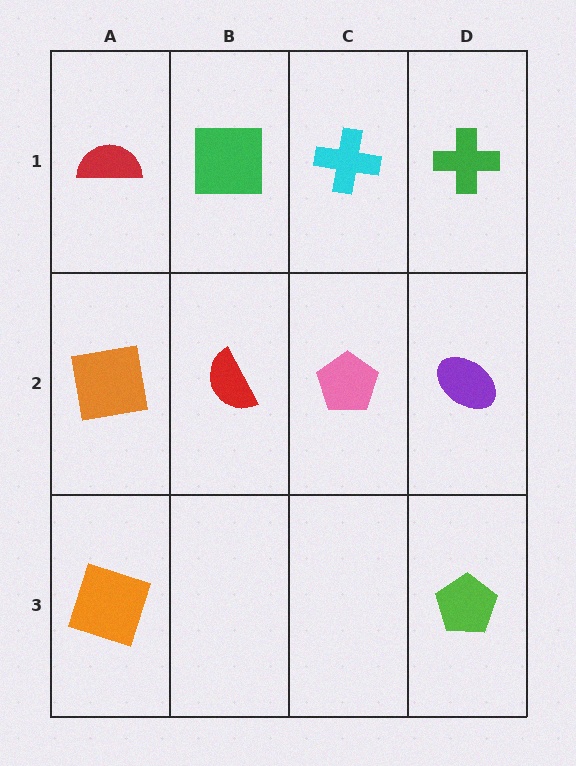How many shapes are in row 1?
4 shapes.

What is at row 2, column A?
An orange square.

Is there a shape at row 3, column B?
No, that cell is empty.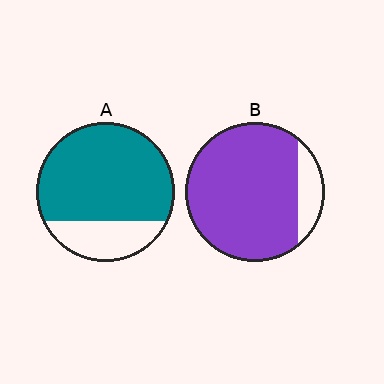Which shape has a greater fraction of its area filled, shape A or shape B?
Shape B.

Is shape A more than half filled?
Yes.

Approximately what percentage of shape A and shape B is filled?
A is approximately 75% and B is approximately 85%.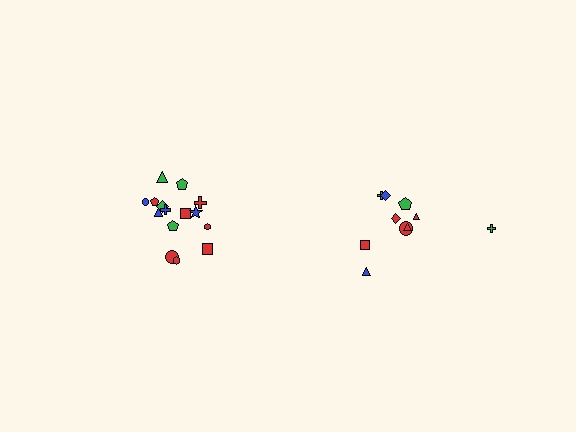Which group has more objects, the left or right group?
The left group.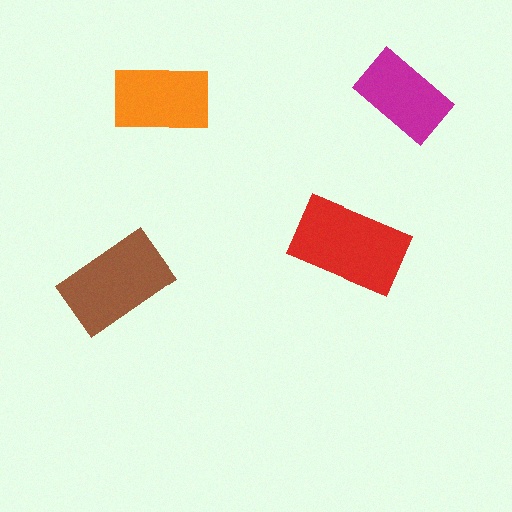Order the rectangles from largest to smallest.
the red one, the brown one, the orange one, the magenta one.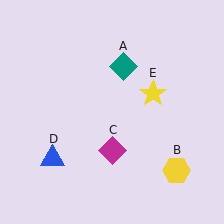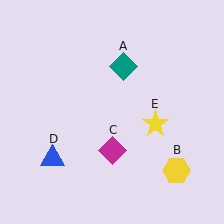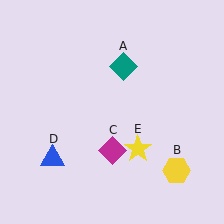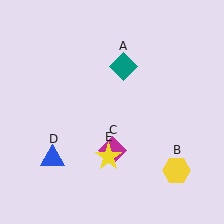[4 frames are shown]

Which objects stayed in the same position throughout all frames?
Teal diamond (object A) and yellow hexagon (object B) and magenta diamond (object C) and blue triangle (object D) remained stationary.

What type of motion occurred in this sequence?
The yellow star (object E) rotated clockwise around the center of the scene.